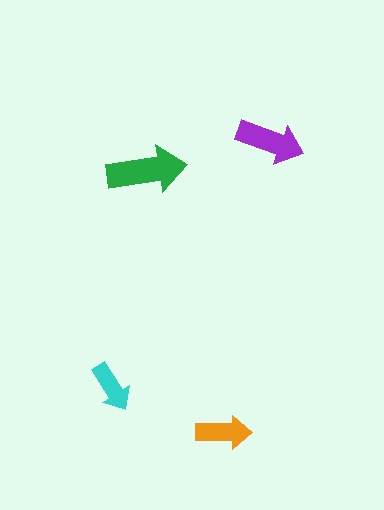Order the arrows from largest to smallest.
the green one, the purple one, the orange one, the cyan one.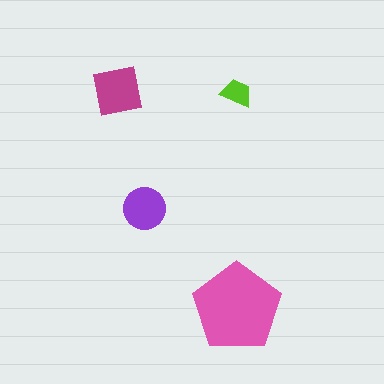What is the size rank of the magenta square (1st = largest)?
2nd.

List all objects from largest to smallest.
The pink pentagon, the magenta square, the purple circle, the lime trapezoid.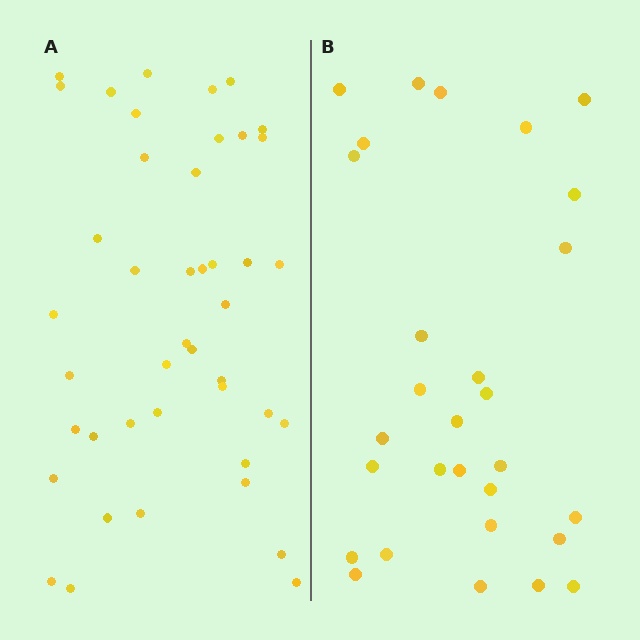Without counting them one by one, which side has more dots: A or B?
Region A (the left region) has more dots.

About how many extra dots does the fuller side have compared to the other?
Region A has approximately 15 more dots than region B.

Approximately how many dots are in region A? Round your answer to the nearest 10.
About 40 dots. (The exact count is 43, which rounds to 40.)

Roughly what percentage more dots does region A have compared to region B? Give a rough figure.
About 50% more.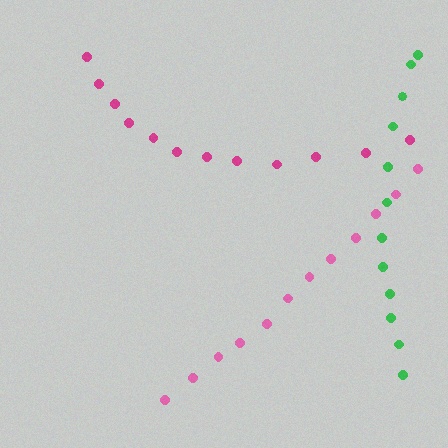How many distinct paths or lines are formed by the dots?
There are 3 distinct paths.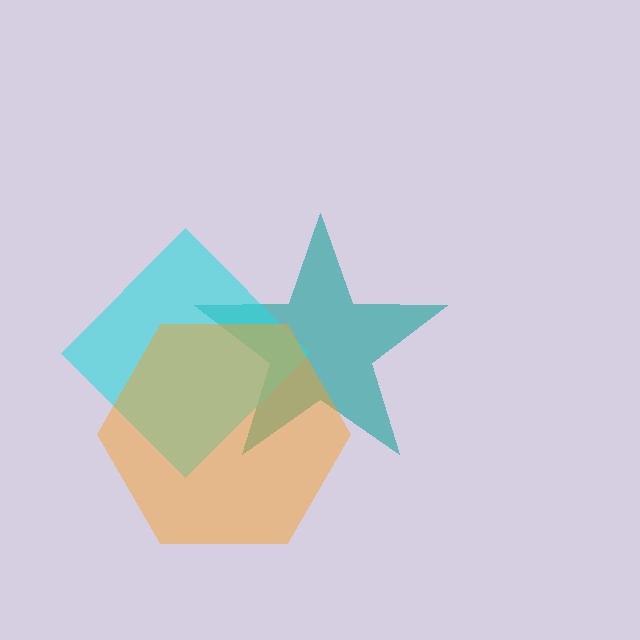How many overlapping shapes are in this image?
There are 3 overlapping shapes in the image.